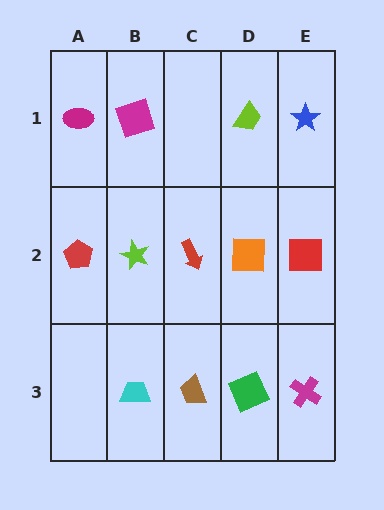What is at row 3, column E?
A magenta cross.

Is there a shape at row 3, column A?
No, that cell is empty.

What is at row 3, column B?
A cyan trapezoid.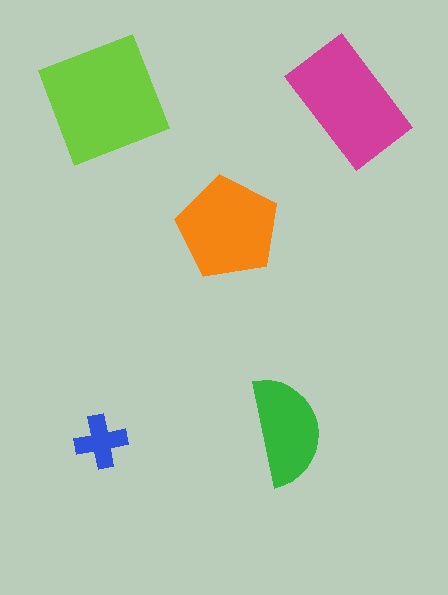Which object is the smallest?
The blue cross.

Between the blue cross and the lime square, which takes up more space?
The lime square.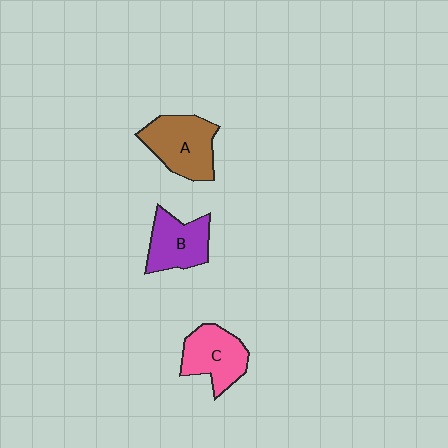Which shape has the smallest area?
Shape B (purple).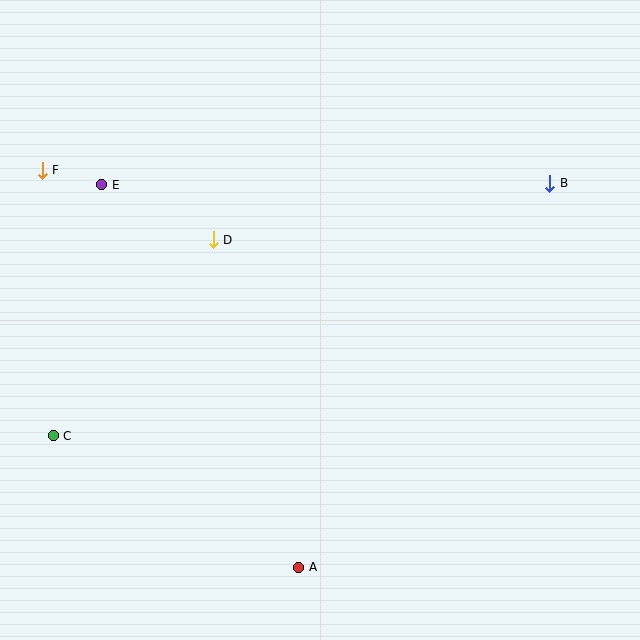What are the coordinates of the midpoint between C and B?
The midpoint between C and B is at (301, 309).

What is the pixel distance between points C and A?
The distance between C and A is 279 pixels.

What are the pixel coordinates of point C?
Point C is at (53, 436).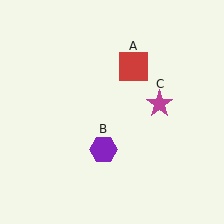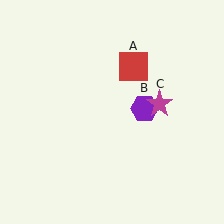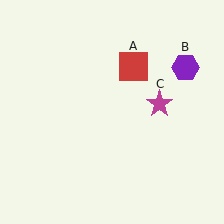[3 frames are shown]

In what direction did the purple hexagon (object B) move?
The purple hexagon (object B) moved up and to the right.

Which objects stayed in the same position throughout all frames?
Red square (object A) and magenta star (object C) remained stationary.